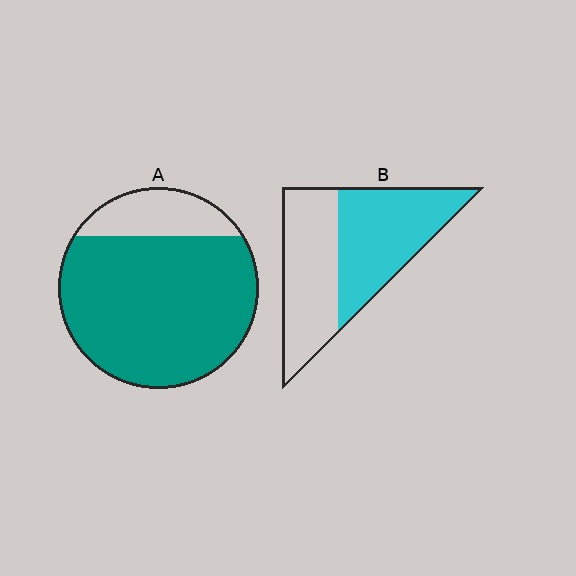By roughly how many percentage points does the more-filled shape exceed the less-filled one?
By roughly 30 percentage points (A over B).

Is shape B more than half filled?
Roughly half.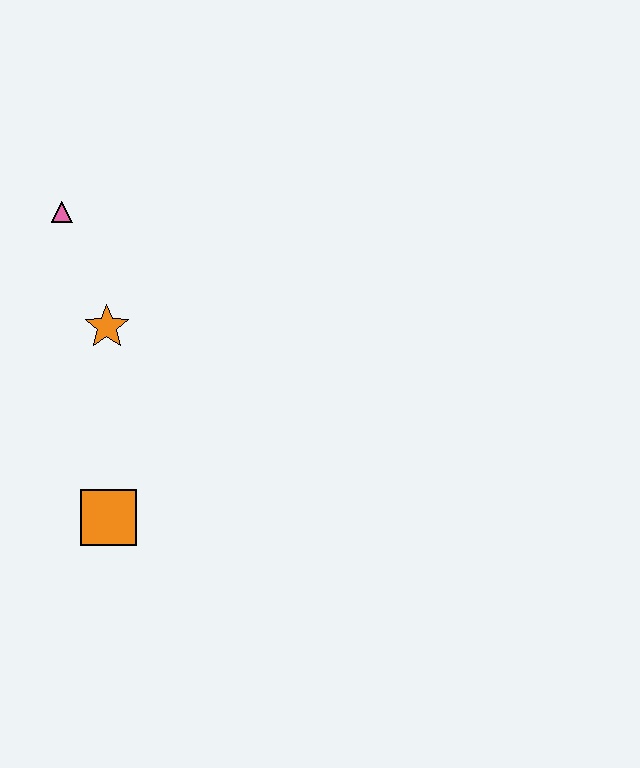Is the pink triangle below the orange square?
No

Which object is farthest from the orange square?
The pink triangle is farthest from the orange square.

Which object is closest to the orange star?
The pink triangle is closest to the orange star.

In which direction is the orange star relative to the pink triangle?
The orange star is below the pink triangle.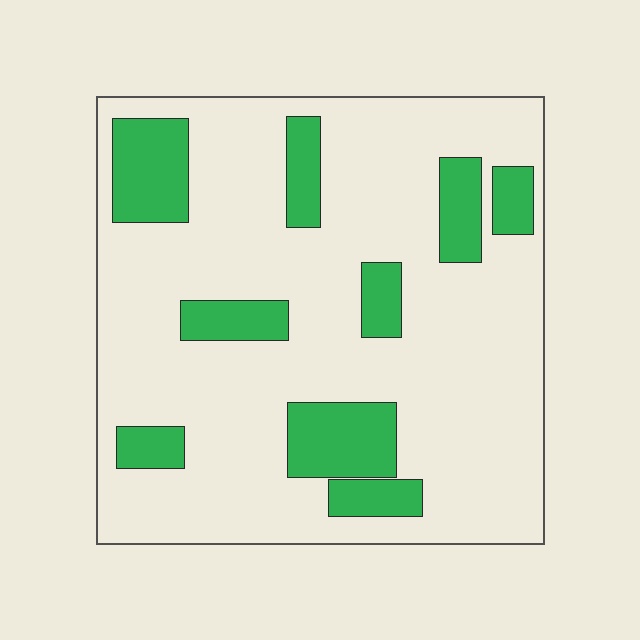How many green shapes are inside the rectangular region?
9.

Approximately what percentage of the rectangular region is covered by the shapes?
Approximately 20%.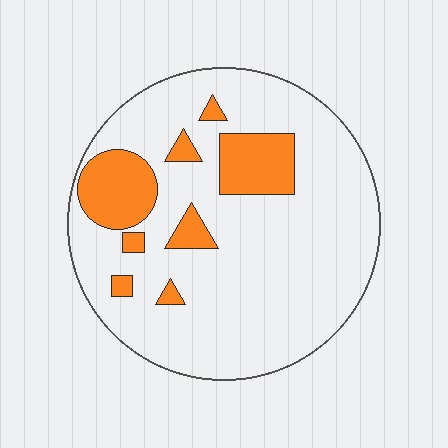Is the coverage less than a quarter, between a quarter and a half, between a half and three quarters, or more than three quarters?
Less than a quarter.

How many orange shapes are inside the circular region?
8.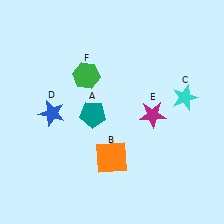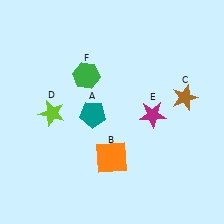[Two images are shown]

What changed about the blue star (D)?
In Image 1, D is blue. In Image 2, it changed to lime.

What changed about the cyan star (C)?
In Image 1, C is cyan. In Image 2, it changed to brown.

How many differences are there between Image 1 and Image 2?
There are 2 differences between the two images.